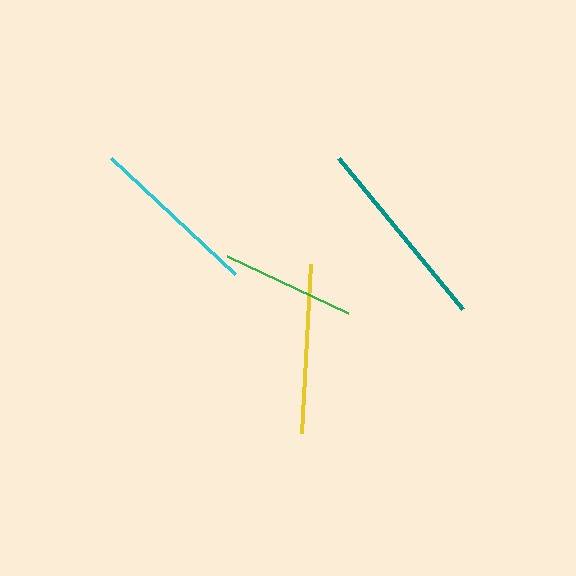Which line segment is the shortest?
The green line is the shortest at approximately 133 pixels.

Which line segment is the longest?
The teal line is the longest at approximately 196 pixels.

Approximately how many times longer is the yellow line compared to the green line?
The yellow line is approximately 1.3 times the length of the green line.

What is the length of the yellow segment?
The yellow segment is approximately 168 pixels long.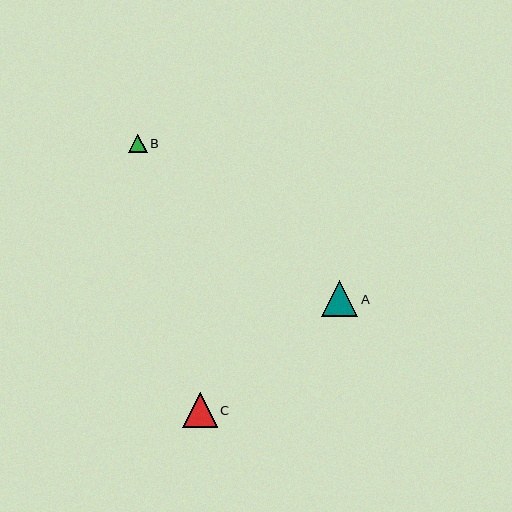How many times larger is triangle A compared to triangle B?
Triangle A is approximately 2.0 times the size of triangle B.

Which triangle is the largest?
Triangle A is the largest with a size of approximately 36 pixels.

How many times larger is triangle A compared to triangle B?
Triangle A is approximately 2.0 times the size of triangle B.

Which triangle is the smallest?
Triangle B is the smallest with a size of approximately 18 pixels.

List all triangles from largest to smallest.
From largest to smallest: A, C, B.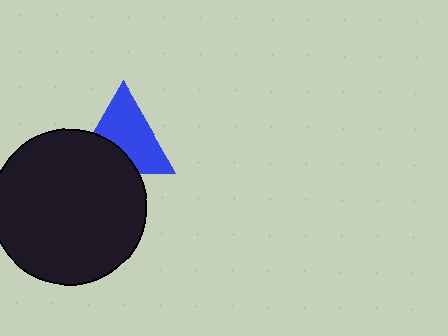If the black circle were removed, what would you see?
You would see the complete blue triangle.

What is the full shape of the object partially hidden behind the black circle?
The partially hidden object is a blue triangle.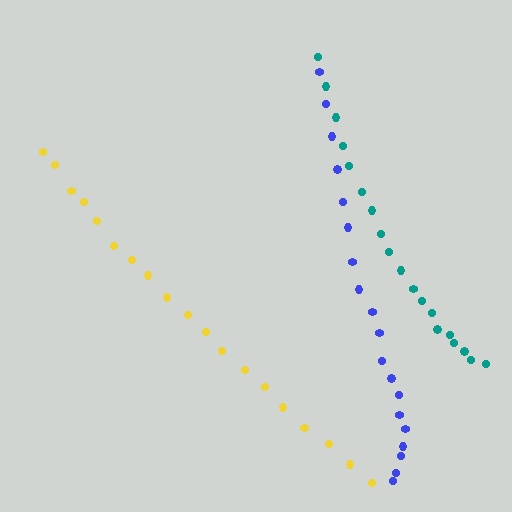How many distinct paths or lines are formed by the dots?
There are 3 distinct paths.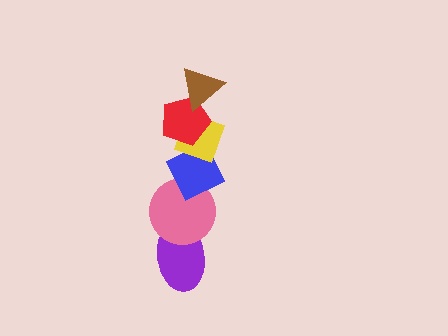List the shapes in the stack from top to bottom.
From top to bottom: the brown triangle, the red pentagon, the yellow diamond, the blue diamond, the pink circle, the purple ellipse.